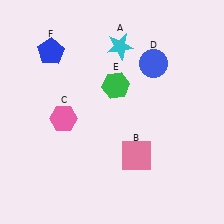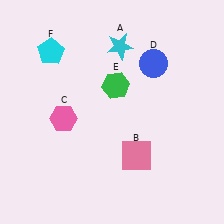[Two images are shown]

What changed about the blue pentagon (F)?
In Image 1, F is blue. In Image 2, it changed to cyan.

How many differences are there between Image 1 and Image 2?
There is 1 difference between the two images.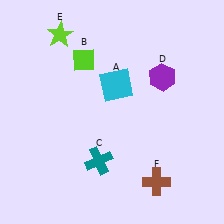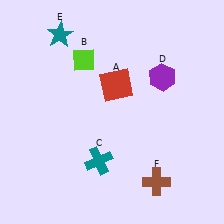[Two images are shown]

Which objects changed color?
A changed from cyan to red. E changed from lime to teal.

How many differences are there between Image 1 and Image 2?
There are 2 differences between the two images.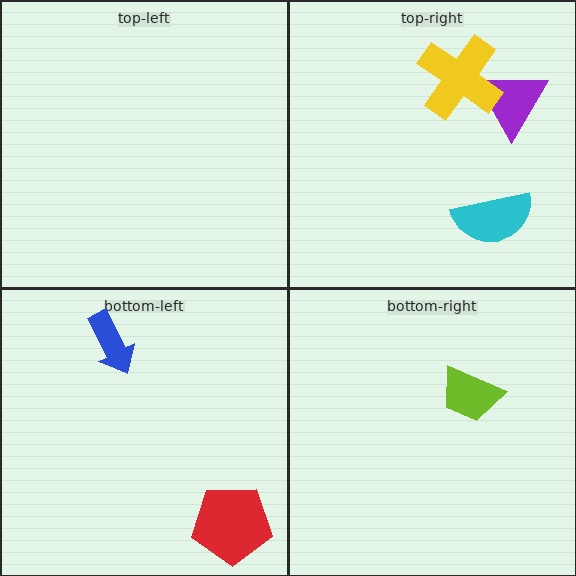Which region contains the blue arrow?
The bottom-left region.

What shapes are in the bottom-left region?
The red pentagon, the blue arrow.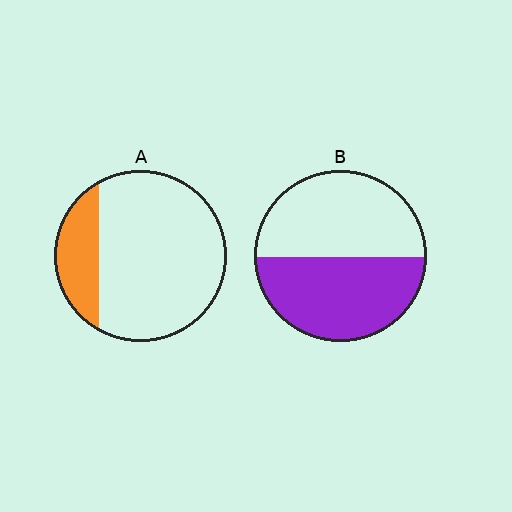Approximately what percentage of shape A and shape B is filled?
A is approximately 20% and B is approximately 50%.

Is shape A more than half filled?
No.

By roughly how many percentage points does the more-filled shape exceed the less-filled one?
By roughly 30 percentage points (B over A).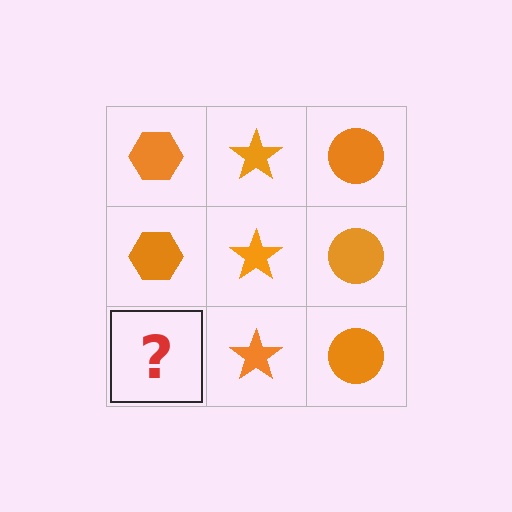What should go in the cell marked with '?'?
The missing cell should contain an orange hexagon.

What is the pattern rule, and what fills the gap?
The rule is that each column has a consistent shape. The gap should be filled with an orange hexagon.